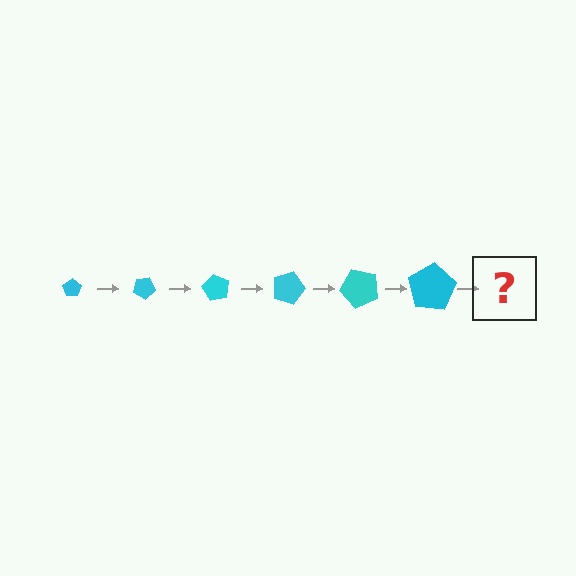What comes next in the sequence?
The next element should be a pentagon, larger than the previous one and rotated 180 degrees from the start.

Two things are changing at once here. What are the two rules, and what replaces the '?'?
The two rules are that the pentagon grows larger each step and it rotates 30 degrees each step. The '?' should be a pentagon, larger than the previous one and rotated 180 degrees from the start.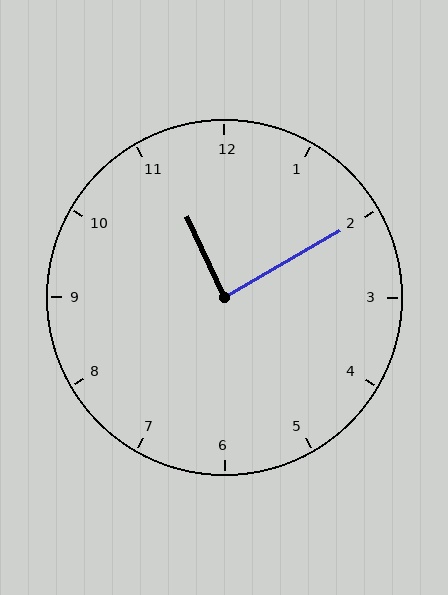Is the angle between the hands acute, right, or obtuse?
It is right.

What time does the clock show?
11:10.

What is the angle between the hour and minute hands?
Approximately 85 degrees.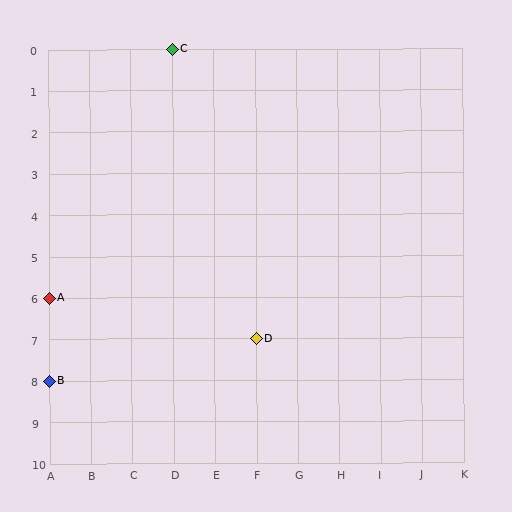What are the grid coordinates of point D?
Point D is at grid coordinates (F, 7).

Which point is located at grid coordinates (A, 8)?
Point B is at (A, 8).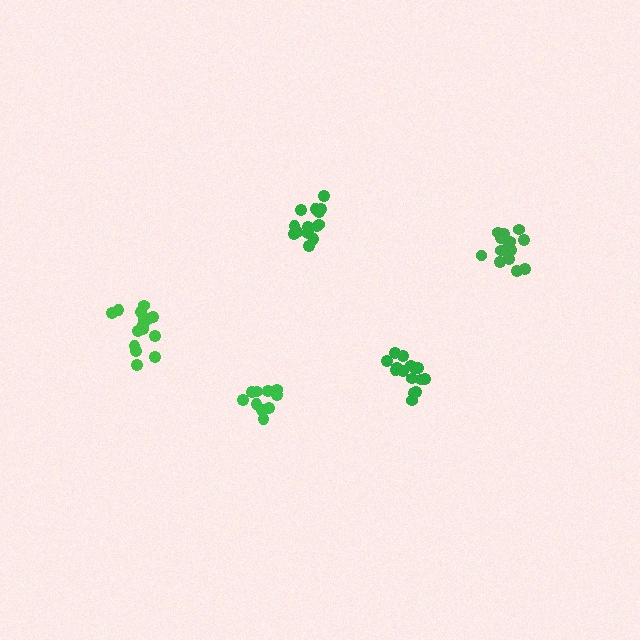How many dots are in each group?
Group 1: 14 dots, Group 2: 10 dots, Group 3: 15 dots, Group 4: 15 dots, Group 5: 15 dots (69 total).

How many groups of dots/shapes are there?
There are 5 groups.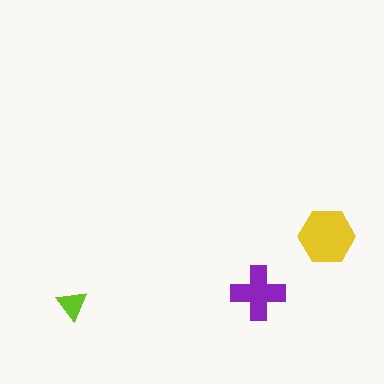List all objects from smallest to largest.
The lime triangle, the purple cross, the yellow hexagon.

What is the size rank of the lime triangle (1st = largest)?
3rd.